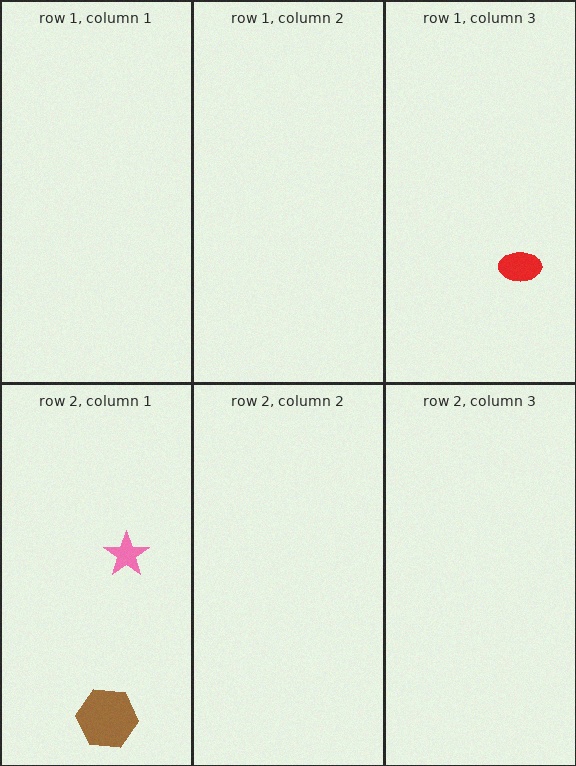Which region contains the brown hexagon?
The row 2, column 1 region.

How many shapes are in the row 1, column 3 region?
1.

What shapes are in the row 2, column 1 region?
The pink star, the brown hexagon.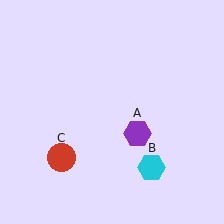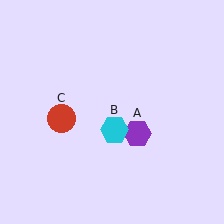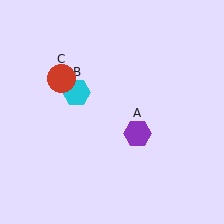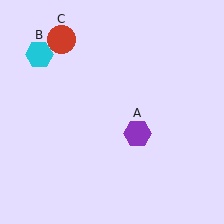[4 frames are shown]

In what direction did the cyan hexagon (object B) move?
The cyan hexagon (object B) moved up and to the left.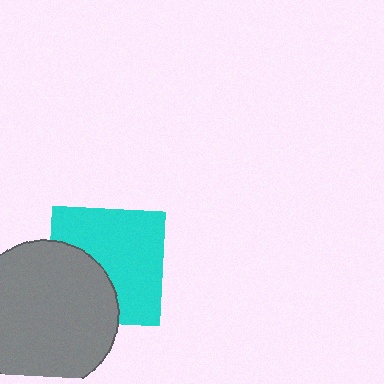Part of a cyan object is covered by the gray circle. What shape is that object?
It is a square.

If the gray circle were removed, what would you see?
You would see the complete cyan square.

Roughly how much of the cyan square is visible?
About half of it is visible (roughly 64%).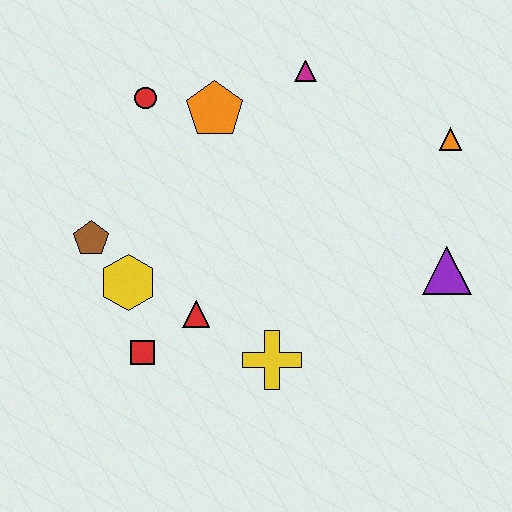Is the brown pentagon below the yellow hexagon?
No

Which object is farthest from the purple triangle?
The brown pentagon is farthest from the purple triangle.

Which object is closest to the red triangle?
The red square is closest to the red triangle.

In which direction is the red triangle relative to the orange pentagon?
The red triangle is below the orange pentagon.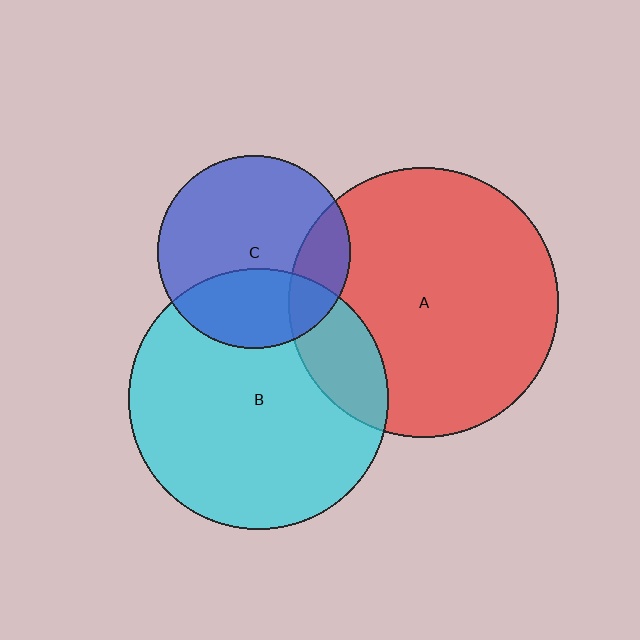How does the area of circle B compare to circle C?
Approximately 1.8 times.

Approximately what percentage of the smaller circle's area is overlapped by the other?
Approximately 30%.